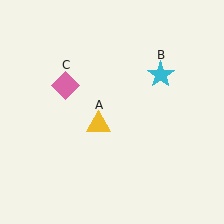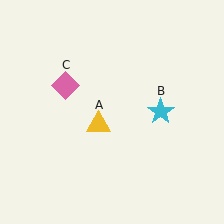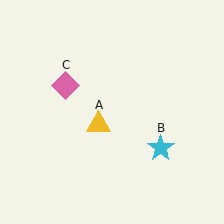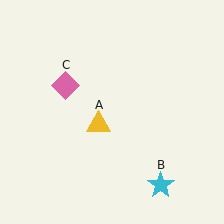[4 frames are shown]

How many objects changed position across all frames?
1 object changed position: cyan star (object B).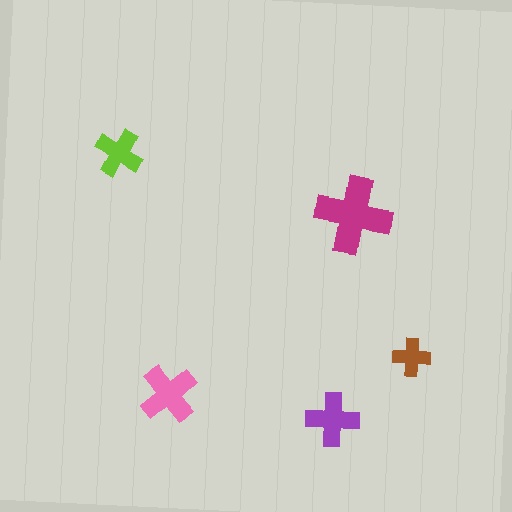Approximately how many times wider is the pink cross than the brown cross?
About 1.5 times wider.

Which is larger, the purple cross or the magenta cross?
The magenta one.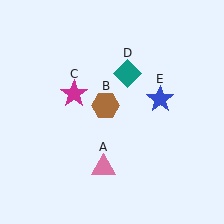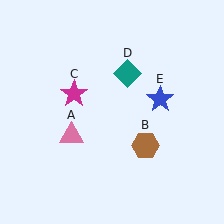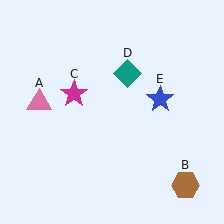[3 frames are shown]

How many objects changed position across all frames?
2 objects changed position: pink triangle (object A), brown hexagon (object B).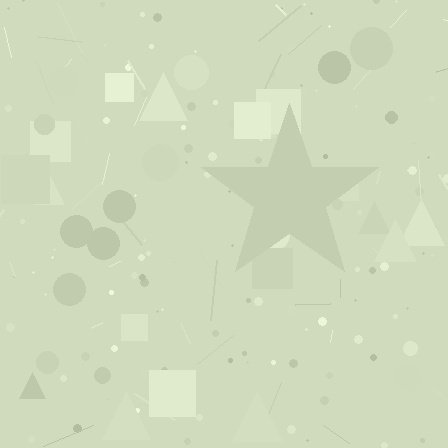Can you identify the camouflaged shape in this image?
The camouflaged shape is a star.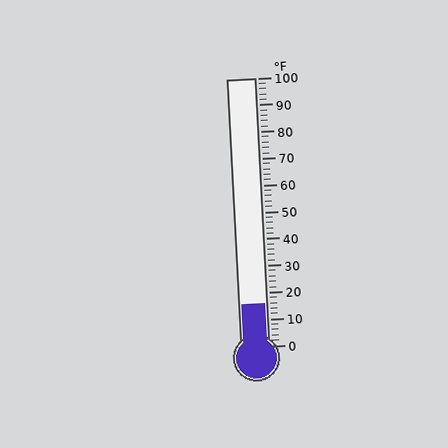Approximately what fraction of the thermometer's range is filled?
The thermometer is filled to approximately 15% of its range.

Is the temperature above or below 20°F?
The temperature is below 20°F.